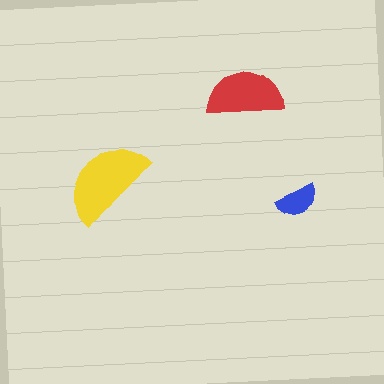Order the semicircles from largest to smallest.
the yellow one, the red one, the blue one.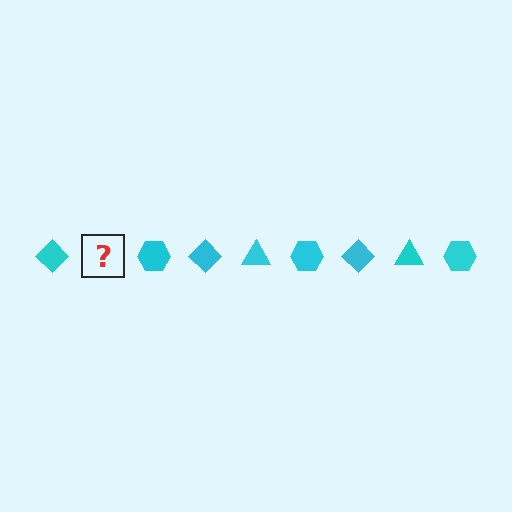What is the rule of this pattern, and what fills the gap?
The rule is that the pattern cycles through diamond, triangle, hexagon shapes in cyan. The gap should be filled with a cyan triangle.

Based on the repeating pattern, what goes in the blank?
The blank should be a cyan triangle.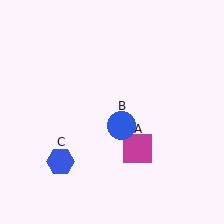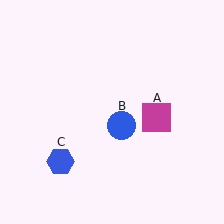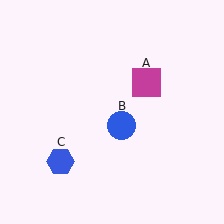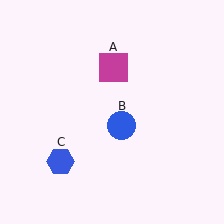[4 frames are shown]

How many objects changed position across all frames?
1 object changed position: magenta square (object A).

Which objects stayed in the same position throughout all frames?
Blue circle (object B) and blue hexagon (object C) remained stationary.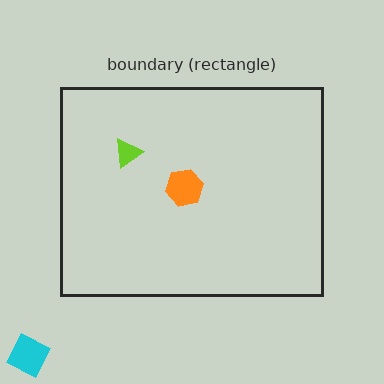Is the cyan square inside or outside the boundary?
Outside.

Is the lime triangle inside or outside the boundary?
Inside.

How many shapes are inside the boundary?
2 inside, 1 outside.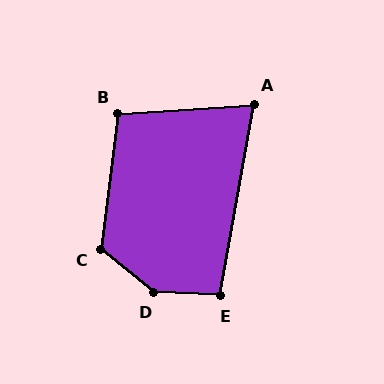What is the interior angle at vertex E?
Approximately 97 degrees (obtuse).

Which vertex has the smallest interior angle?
A, at approximately 76 degrees.